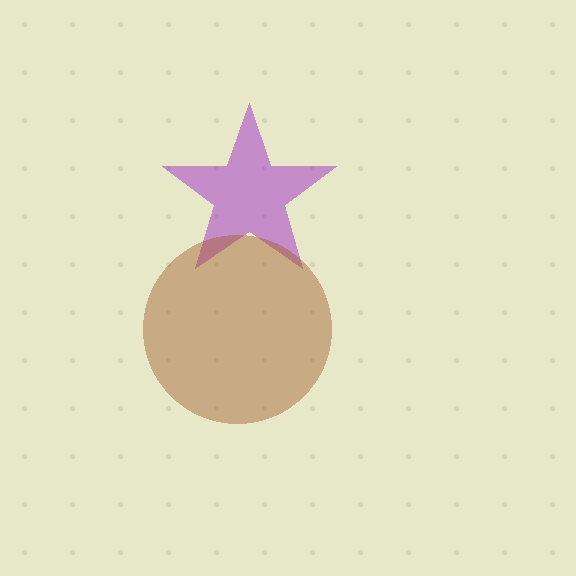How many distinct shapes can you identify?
There are 2 distinct shapes: a purple star, a brown circle.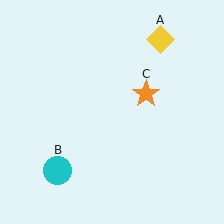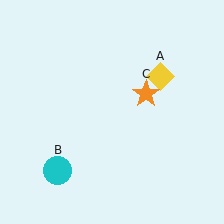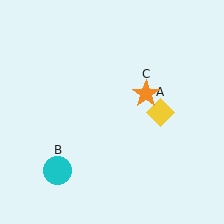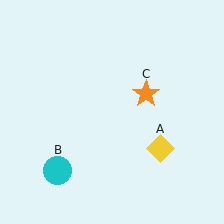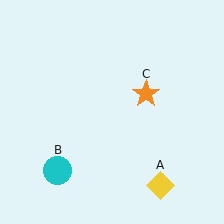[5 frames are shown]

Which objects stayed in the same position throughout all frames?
Cyan circle (object B) and orange star (object C) remained stationary.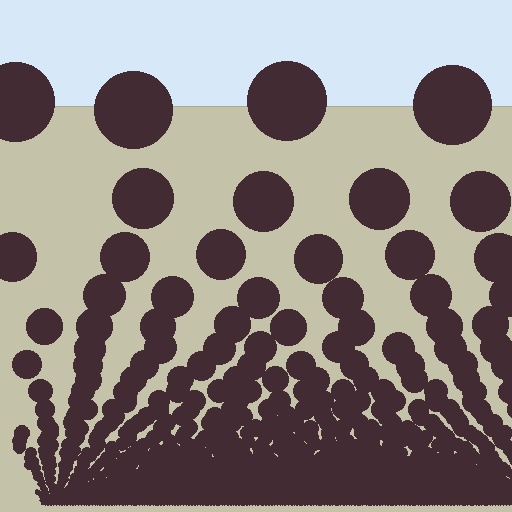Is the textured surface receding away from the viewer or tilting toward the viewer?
The surface appears to tilt toward the viewer. Texture elements get larger and sparser toward the top.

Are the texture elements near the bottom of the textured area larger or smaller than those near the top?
Smaller. The gradient is inverted — elements near the bottom are smaller and denser.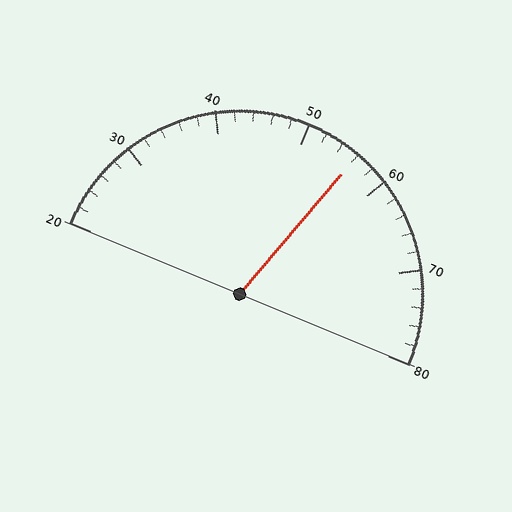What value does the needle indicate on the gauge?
The needle indicates approximately 56.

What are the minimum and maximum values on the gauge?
The gauge ranges from 20 to 80.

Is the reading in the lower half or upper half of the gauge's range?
The reading is in the upper half of the range (20 to 80).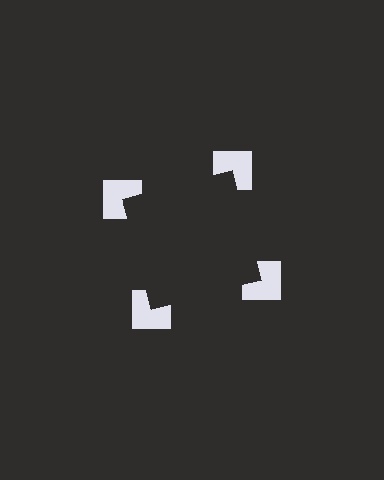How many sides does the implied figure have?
4 sides.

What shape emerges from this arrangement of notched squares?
An illusory square — its edges are inferred from the aligned wedge cuts in the notched squares, not physically drawn.